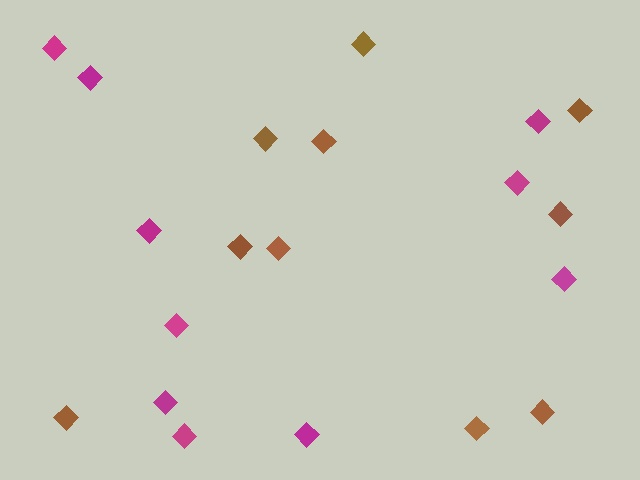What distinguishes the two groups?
There are 2 groups: one group of brown diamonds (10) and one group of magenta diamonds (10).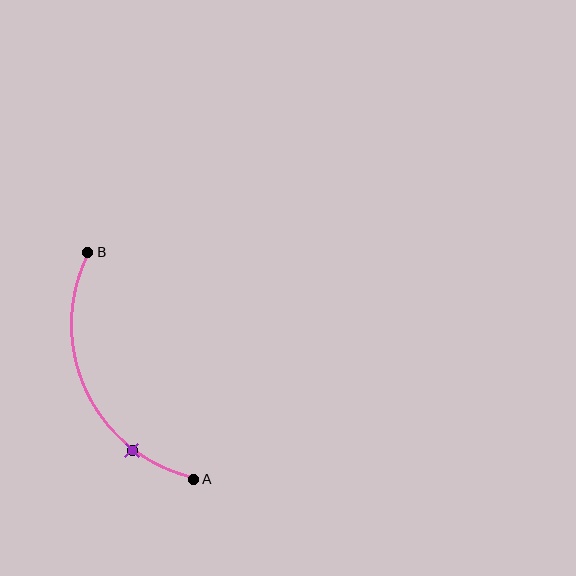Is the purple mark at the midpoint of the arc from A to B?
No. The purple mark lies on the arc but is closer to endpoint A. The arc midpoint would be at the point on the curve equidistant along the arc from both A and B.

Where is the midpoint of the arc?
The arc midpoint is the point on the curve farthest from the straight line joining A and B. It sits to the left of that line.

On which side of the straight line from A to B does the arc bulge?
The arc bulges to the left of the straight line connecting A and B.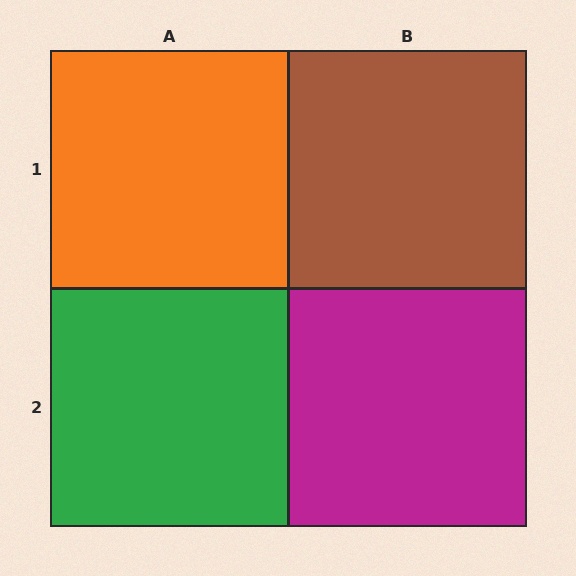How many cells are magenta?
1 cell is magenta.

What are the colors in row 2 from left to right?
Green, magenta.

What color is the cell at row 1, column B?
Brown.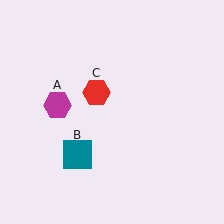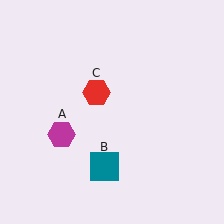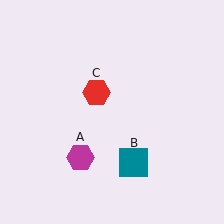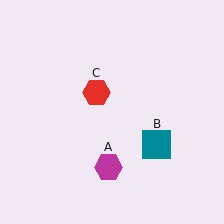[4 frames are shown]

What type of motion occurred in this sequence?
The magenta hexagon (object A), teal square (object B) rotated counterclockwise around the center of the scene.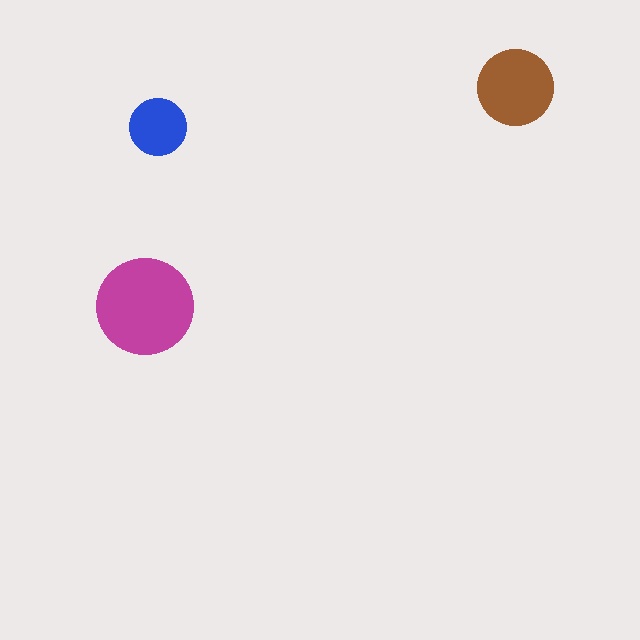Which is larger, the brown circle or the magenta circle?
The magenta one.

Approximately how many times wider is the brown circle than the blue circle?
About 1.5 times wider.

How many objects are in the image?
There are 3 objects in the image.